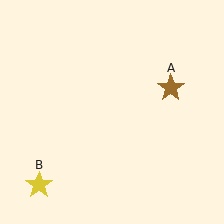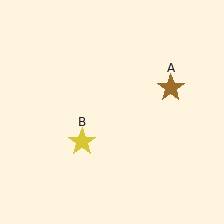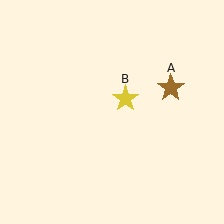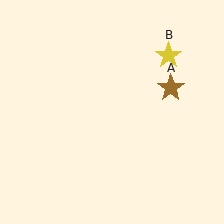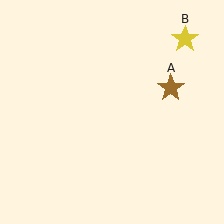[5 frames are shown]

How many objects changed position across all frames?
1 object changed position: yellow star (object B).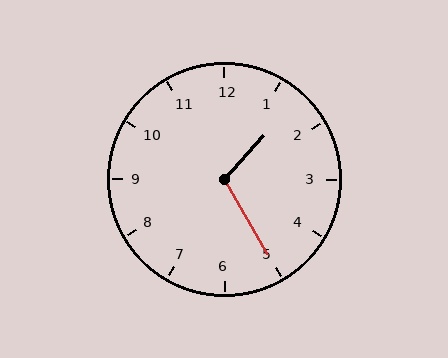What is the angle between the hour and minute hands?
Approximately 108 degrees.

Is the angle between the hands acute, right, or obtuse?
It is obtuse.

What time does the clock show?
1:25.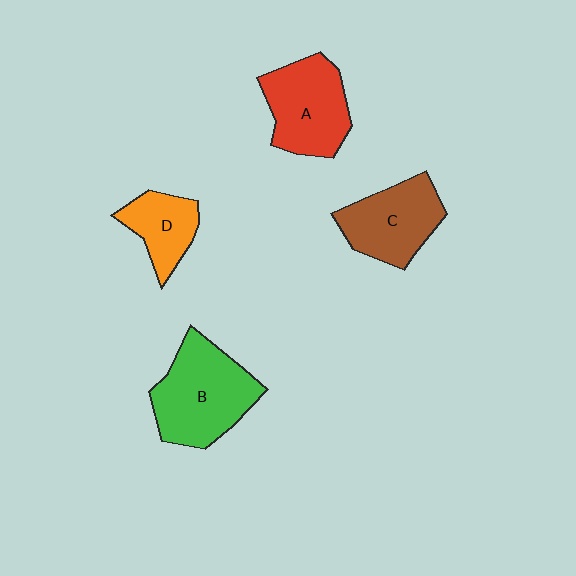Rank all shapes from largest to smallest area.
From largest to smallest: B (green), A (red), C (brown), D (orange).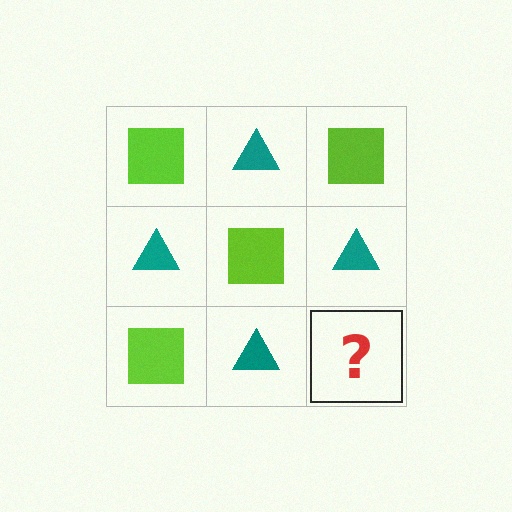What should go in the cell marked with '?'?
The missing cell should contain a lime square.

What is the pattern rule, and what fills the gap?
The rule is that it alternates lime square and teal triangle in a checkerboard pattern. The gap should be filled with a lime square.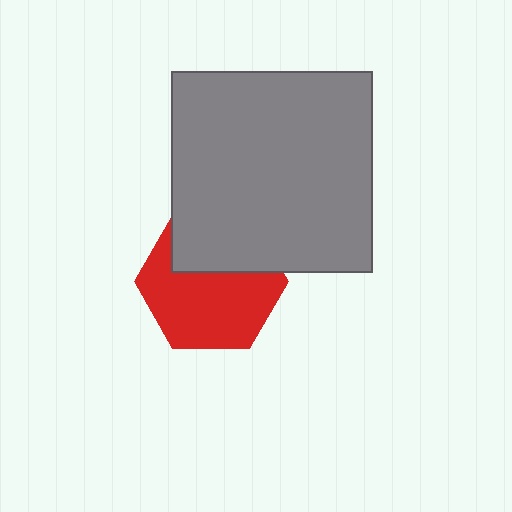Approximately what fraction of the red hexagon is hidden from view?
Roughly 36% of the red hexagon is hidden behind the gray square.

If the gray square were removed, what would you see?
You would see the complete red hexagon.